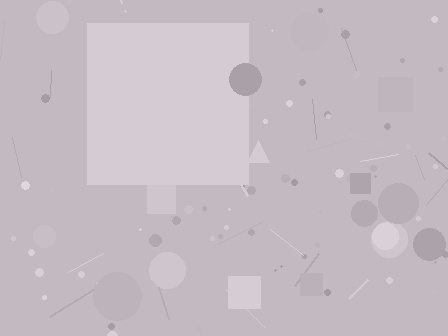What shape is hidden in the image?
A square is hidden in the image.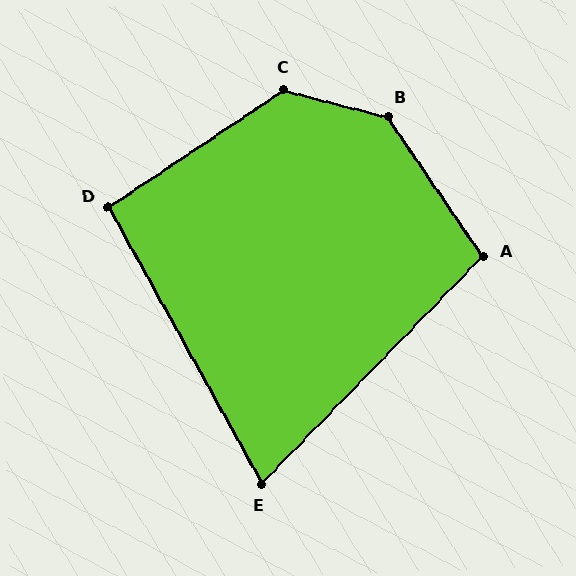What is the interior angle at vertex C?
Approximately 132 degrees (obtuse).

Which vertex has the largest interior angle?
B, at approximately 139 degrees.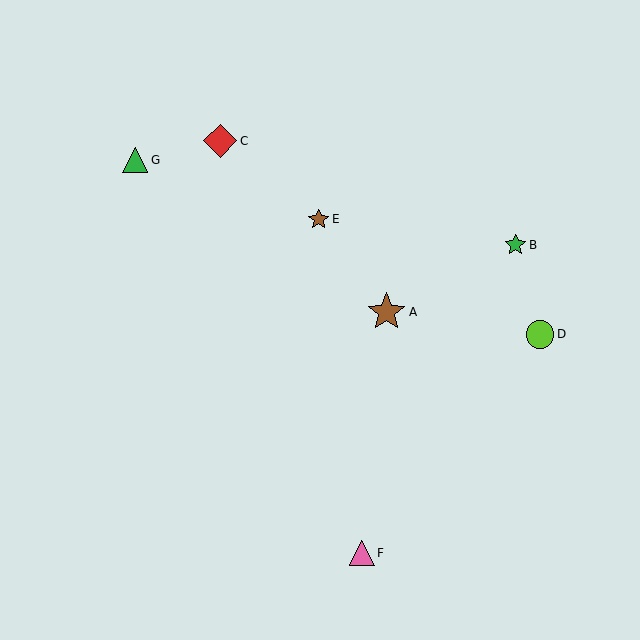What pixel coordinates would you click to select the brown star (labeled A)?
Click at (387, 312) to select the brown star A.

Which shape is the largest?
The brown star (labeled A) is the largest.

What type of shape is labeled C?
Shape C is a red diamond.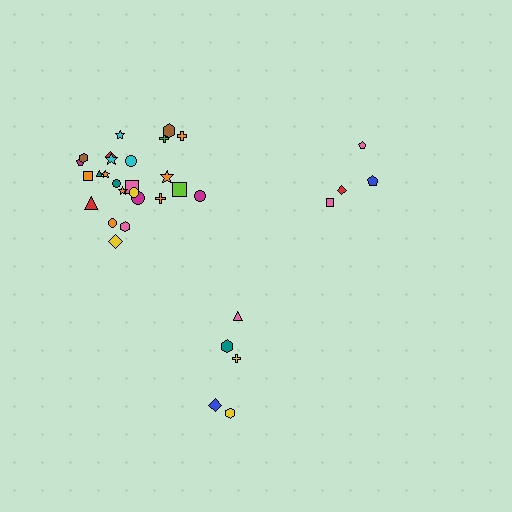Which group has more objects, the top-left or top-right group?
The top-left group.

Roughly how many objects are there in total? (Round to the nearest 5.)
Roughly 35 objects in total.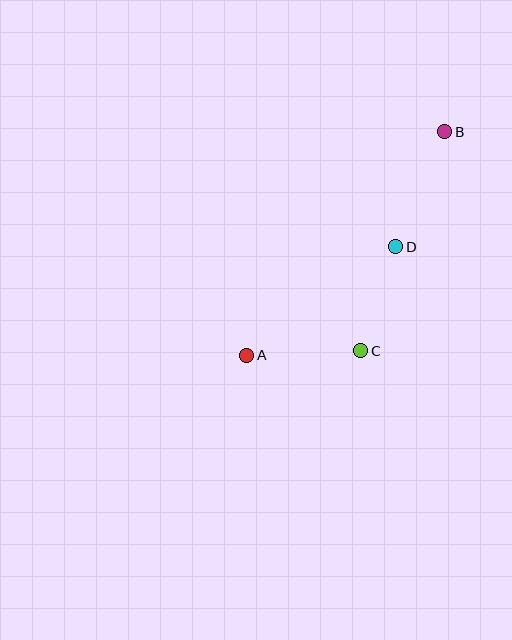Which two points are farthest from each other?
Points A and B are farthest from each other.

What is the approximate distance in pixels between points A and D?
The distance between A and D is approximately 184 pixels.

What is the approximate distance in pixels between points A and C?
The distance between A and C is approximately 114 pixels.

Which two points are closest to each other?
Points C and D are closest to each other.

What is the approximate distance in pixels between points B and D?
The distance between B and D is approximately 125 pixels.